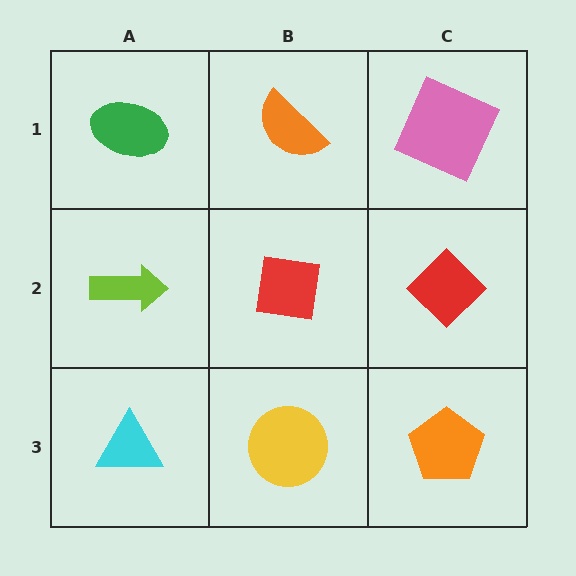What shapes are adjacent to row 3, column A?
A lime arrow (row 2, column A), a yellow circle (row 3, column B).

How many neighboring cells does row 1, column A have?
2.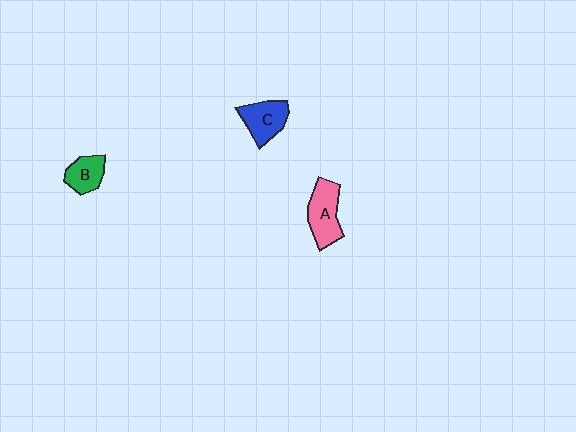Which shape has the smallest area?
Shape B (green).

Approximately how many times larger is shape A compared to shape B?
Approximately 1.5 times.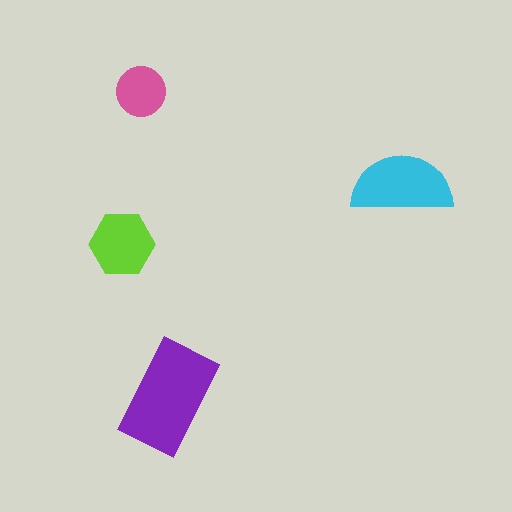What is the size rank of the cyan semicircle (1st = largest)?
2nd.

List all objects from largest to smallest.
The purple rectangle, the cyan semicircle, the lime hexagon, the pink circle.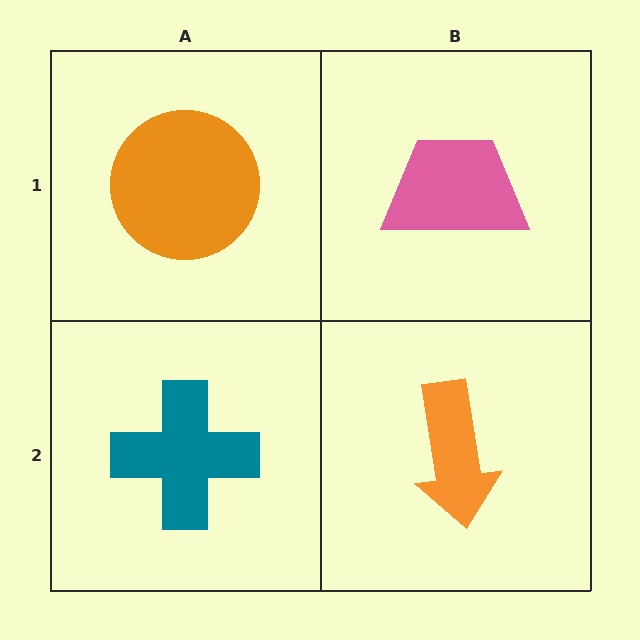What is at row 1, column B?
A pink trapezoid.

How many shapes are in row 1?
2 shapes.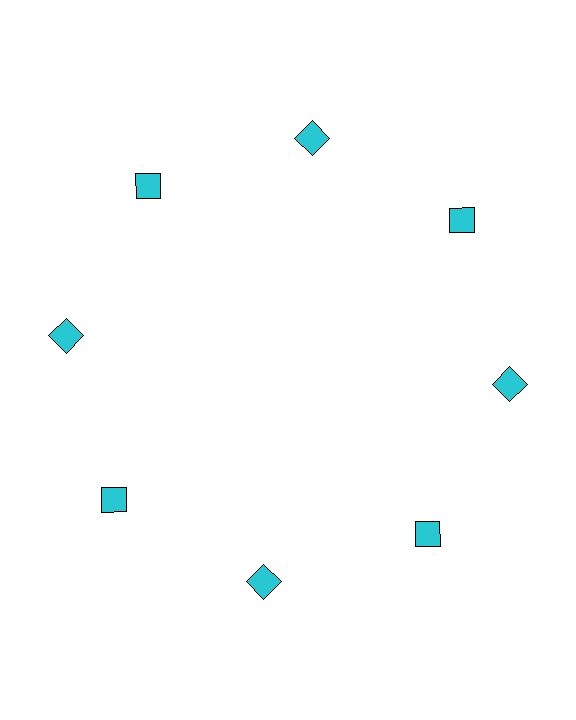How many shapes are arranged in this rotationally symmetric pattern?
There are 8 shapes, arranged in 8 groups of 1.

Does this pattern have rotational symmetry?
Yes, this pattern has 8-fold rotational symmetry. It looks the same after rotating 45 degrees around the center.